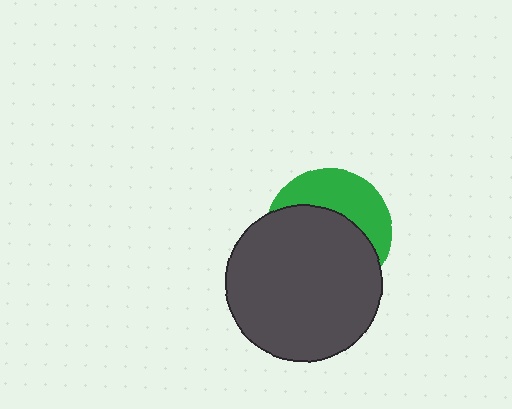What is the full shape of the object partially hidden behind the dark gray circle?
The partially hidden object is a green circle.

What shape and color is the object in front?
The object in front is a dark gray circle.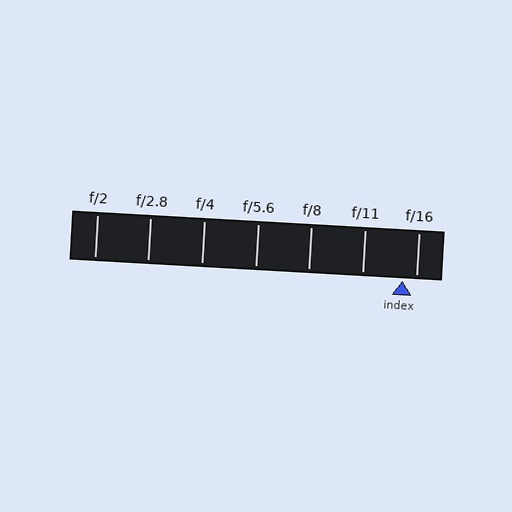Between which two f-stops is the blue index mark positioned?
The index mark is between f/11 and f/16.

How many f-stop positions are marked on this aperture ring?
There are 7 f-stop positions marked.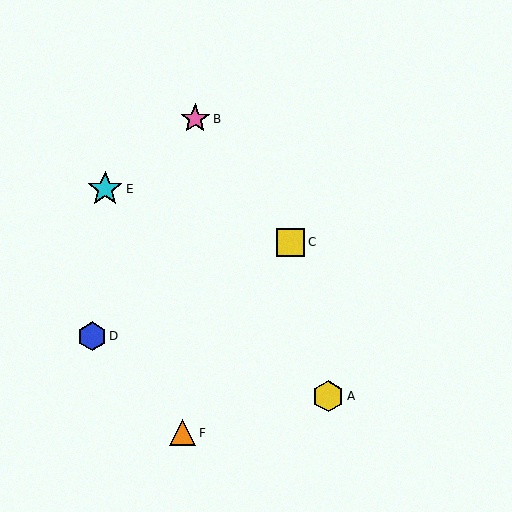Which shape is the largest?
The cyan star (labeled E) is the largest.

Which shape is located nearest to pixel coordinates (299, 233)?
The yellow square (labeled C) at (291, 242) is nearest to that location.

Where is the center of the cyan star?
The center of the cyan star is at (105, 189).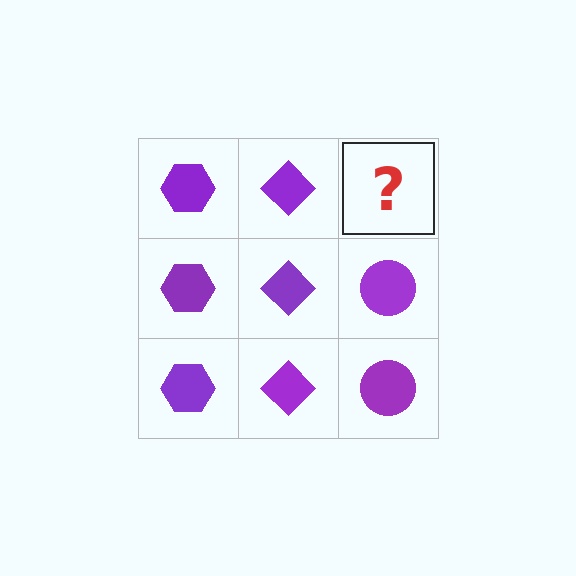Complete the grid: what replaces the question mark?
The question mark should be replaced with a purple circle.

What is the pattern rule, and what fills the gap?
The rule is that each column has a consistent shape. The gap should be filled with a purple circle.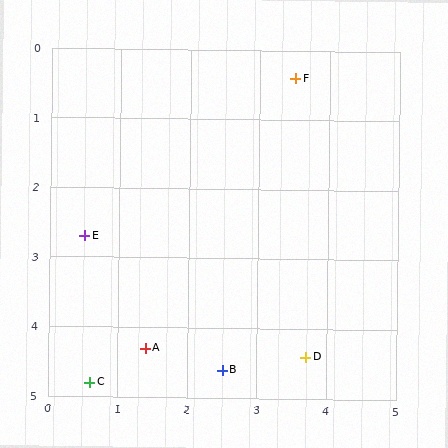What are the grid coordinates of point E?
Point E is at approximately (0.5, 2.7).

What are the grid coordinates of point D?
Point D is at approximately (3.7, 4.4).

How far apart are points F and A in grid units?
Points F and A are about 4.4 grid units apart.